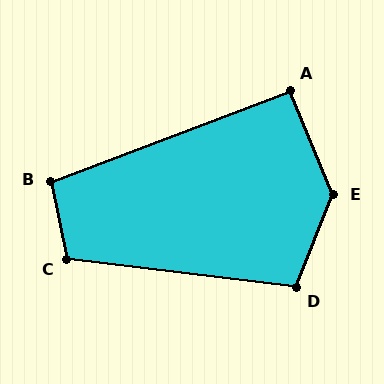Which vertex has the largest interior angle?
E, at approximately 136 degrees.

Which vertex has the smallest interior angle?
A, at approximately 92 degrees.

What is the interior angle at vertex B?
Approximately 99 degrees (obtuse).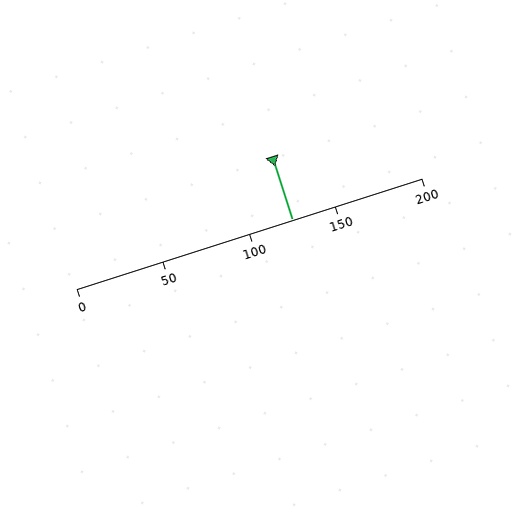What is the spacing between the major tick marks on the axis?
The major ticks are spaced 50 apart.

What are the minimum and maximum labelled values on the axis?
The axis runs from 0 to 200.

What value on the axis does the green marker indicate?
The marker indicates approximately 125.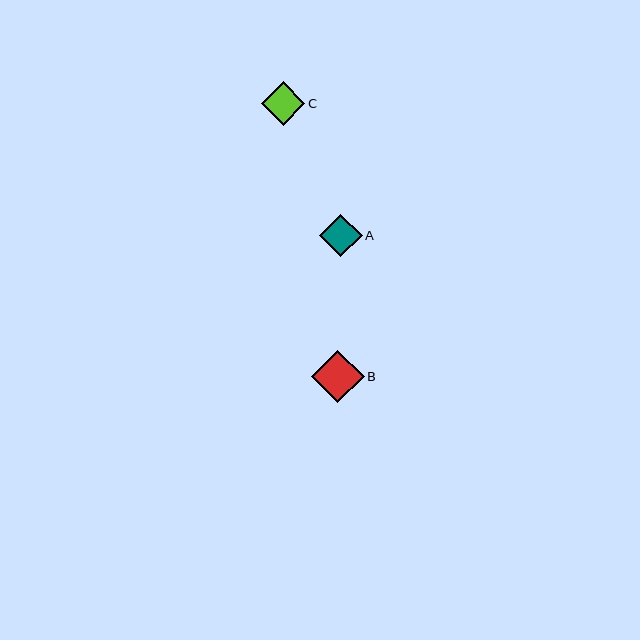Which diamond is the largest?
Diamond B is the largest with a size of approximately 53 pixels.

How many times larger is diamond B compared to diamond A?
Diamond B is approximately 1.2 times the size of diamond A.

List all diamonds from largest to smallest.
From largest to smallest: B, C, A.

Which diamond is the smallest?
Diamond A is the smallest with a size of approximately 43 pixels.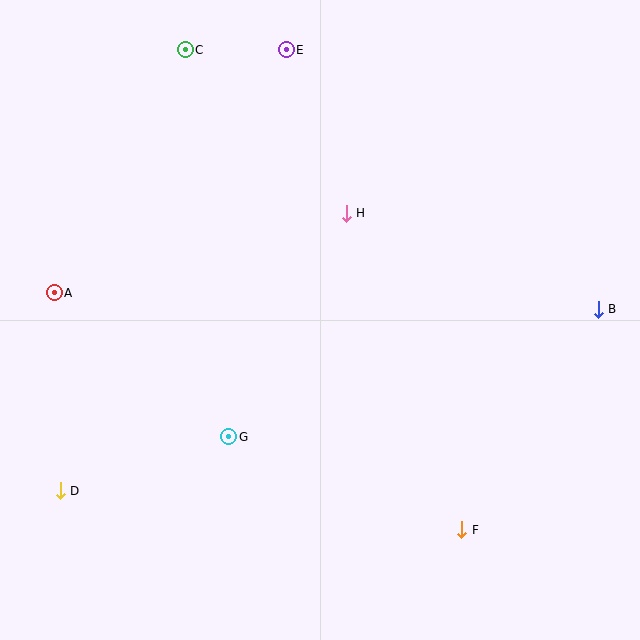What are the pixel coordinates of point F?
Point F is at (462, 530).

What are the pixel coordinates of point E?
Point E is at (286, 50).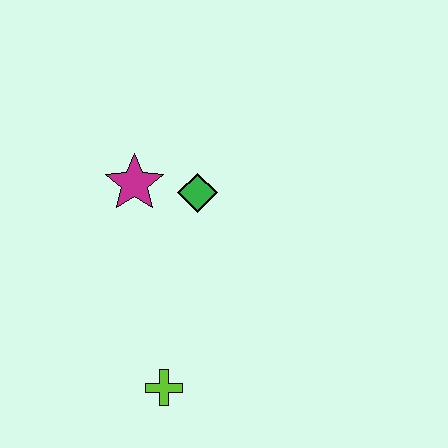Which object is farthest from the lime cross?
The magenta star is farthest from the lime cross.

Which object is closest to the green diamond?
The magenta star is closest to the green diamond.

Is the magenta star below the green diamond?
No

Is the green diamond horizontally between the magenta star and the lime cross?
No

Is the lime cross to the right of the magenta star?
Yes